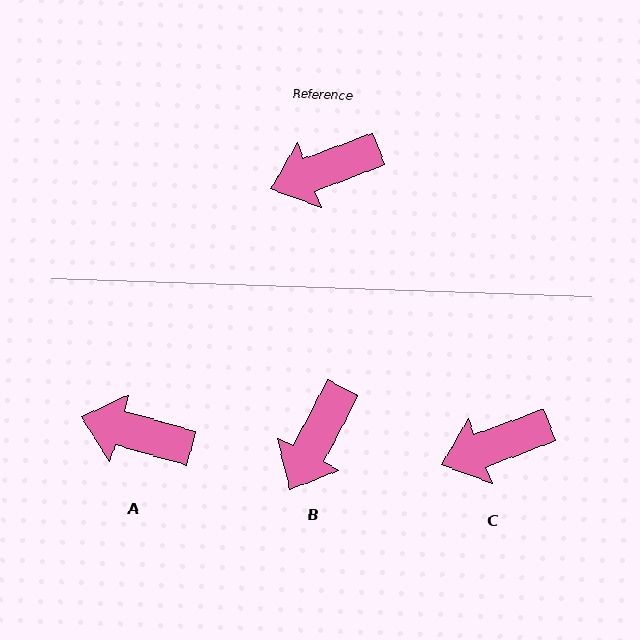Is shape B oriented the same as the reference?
No, it is off by about 42 degrees.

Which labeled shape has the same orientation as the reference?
C.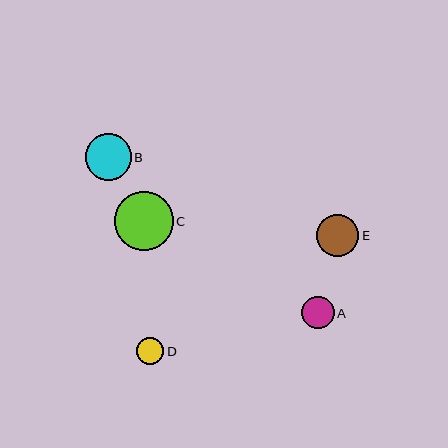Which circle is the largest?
Circle C is the largest with a size of approximately 59 pixels.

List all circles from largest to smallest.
From largest to smallest: C, B, E, A, D.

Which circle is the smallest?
Circle D is the smallest with a size of approximately 27 pixels.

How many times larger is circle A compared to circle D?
Circle A is approximately 1.2 times the size of circle D.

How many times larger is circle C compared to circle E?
Circle C is approximately 1.4 times the size of circle E.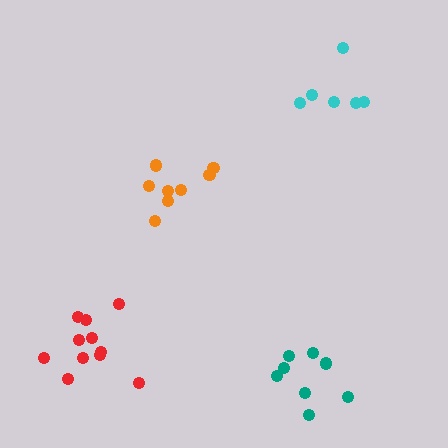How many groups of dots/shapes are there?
There are 4 groups.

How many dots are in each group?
Group 1: 8 dots, Group 2: 11 dots, Group 3: 8 dots, Group 4: 6 dots (33 total).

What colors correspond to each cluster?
The clusters are colored: orange, red, teal, cyan.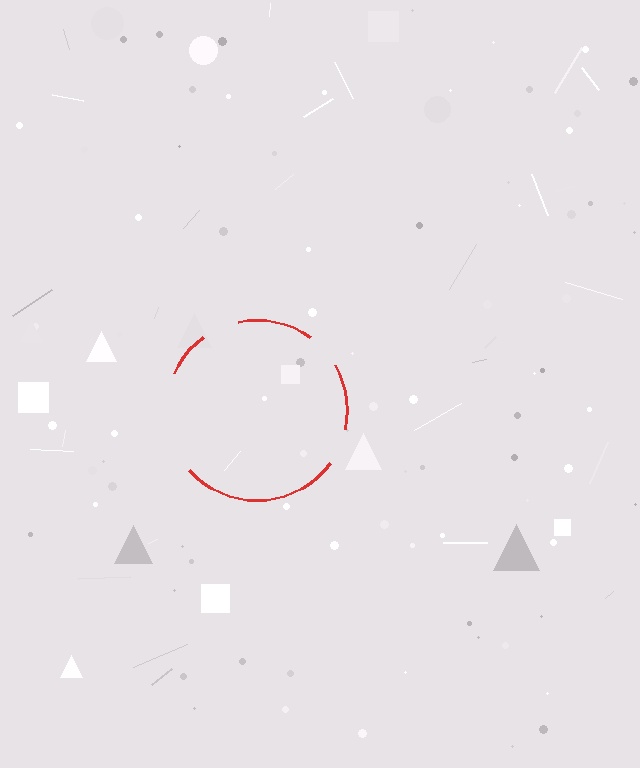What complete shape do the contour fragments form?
The contour fragments form a circle.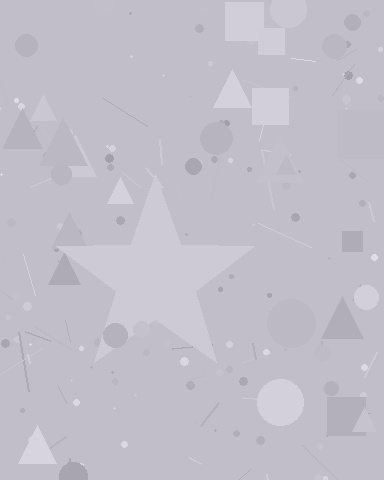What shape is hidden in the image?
A star is hidden in the image.